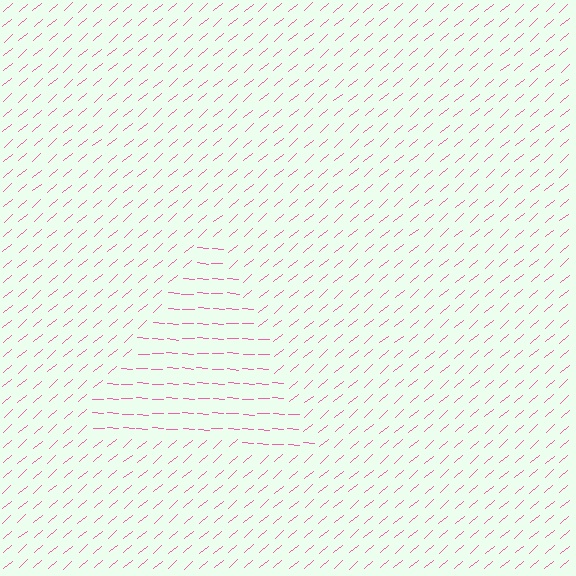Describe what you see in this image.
The image is filled with small pink line segments. A triangle region in the image has lines oriented differently from the surrounding lines, creating a visible texture boundary.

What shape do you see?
I see a triangle.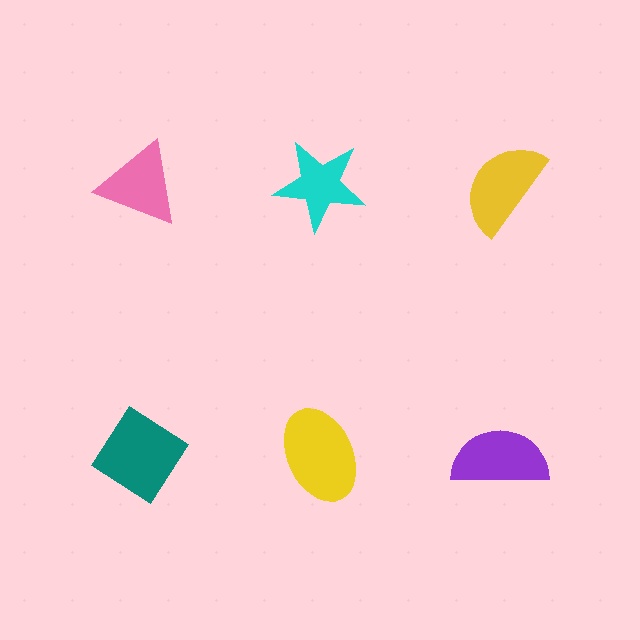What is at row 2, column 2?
A yellow ellipse.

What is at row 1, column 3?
A yellow semicircle.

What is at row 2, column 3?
A purple semicircle.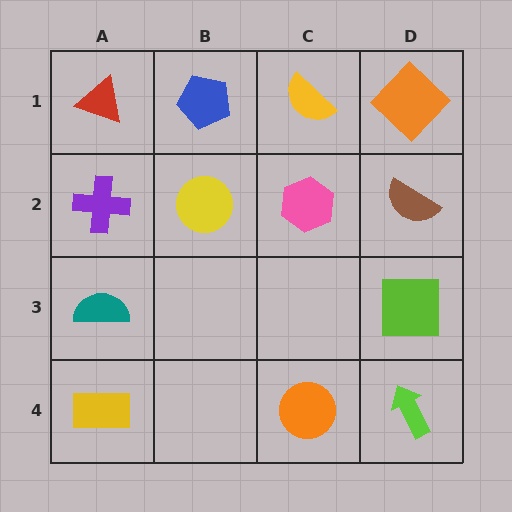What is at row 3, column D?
A lime square.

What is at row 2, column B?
A yellow circle.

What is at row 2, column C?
A pink hexagon.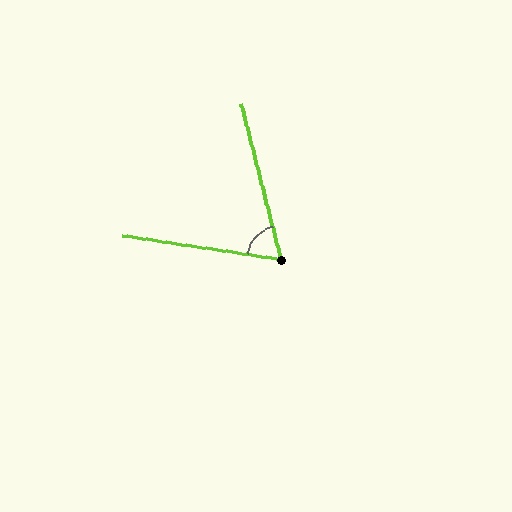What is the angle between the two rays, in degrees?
Approximately 67 degrees.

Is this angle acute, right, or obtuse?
It is acute.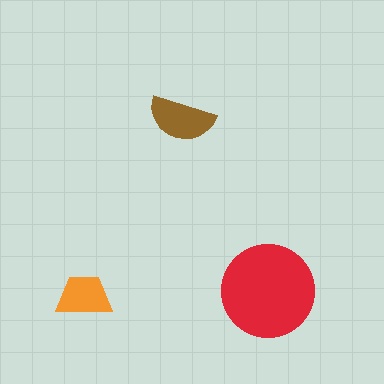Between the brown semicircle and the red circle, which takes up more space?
The red circle.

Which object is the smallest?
The orange trapezoid.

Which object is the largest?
The red circle.